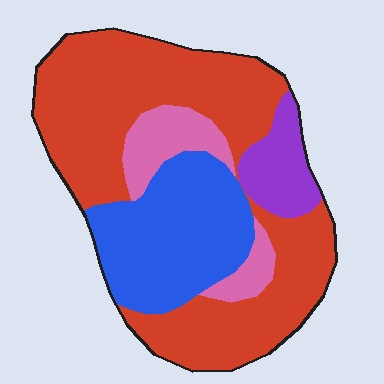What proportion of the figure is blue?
Blue takes up about one quarter (1/4) of the figure.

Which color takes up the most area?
Red, at roughly 55%.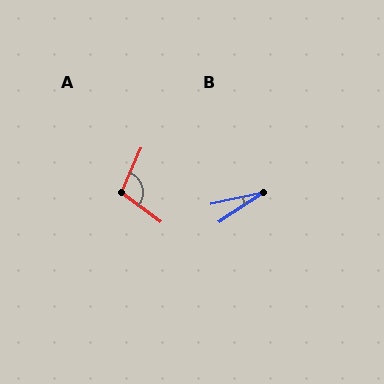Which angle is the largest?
A, at approximately 103 degrees.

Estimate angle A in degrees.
Approximately 103 degrees.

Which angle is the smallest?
B, at approximately 21 degrees.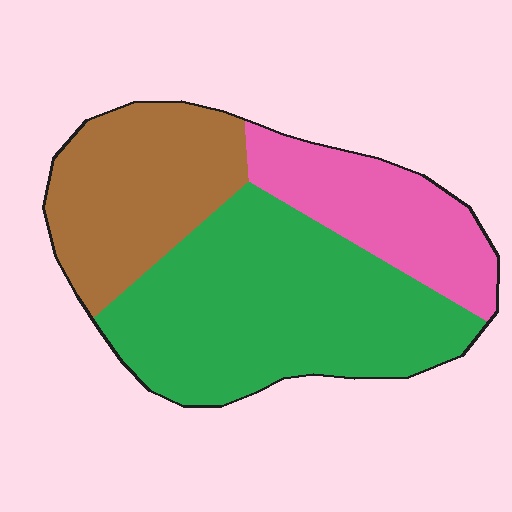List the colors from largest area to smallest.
From largest to smallest: green, brown, pink.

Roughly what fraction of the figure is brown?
Brown takes up about one quarter (1/4) of the figure.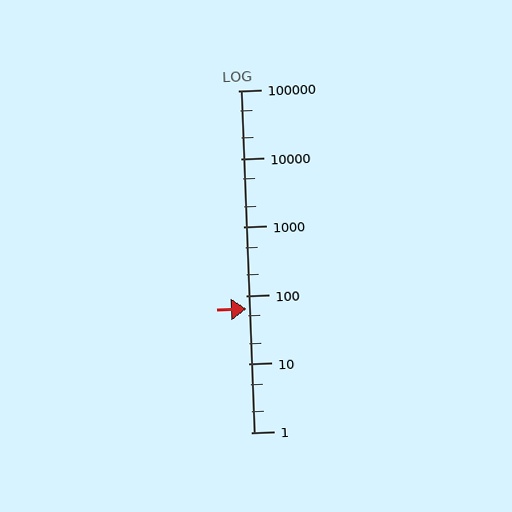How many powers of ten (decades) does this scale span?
The scale spans 5 decades, from 1 to 100000.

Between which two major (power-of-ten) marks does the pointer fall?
The pointer is between 10 and 100.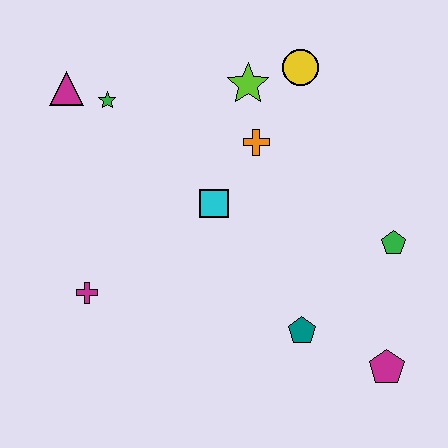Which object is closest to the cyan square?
The orange cross is closest to the cyan square.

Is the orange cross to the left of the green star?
No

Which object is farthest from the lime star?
The magenta pentagon is farthest from the lime star.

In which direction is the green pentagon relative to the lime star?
The green pentagon is below the lime star.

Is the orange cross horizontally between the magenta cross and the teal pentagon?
Yes